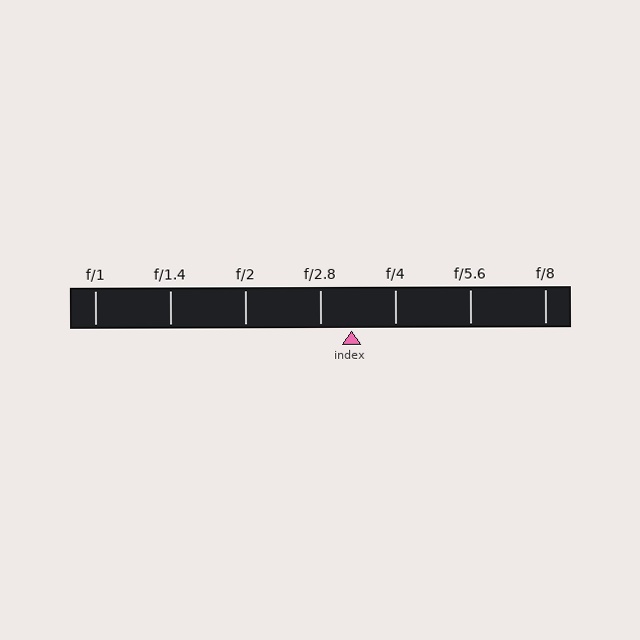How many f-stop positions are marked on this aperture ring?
There are 7 f-stop positions marked.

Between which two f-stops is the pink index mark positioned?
The index mark is between f/2.8 and f/4.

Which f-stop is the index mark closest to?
The index mark is closest to f/2.8.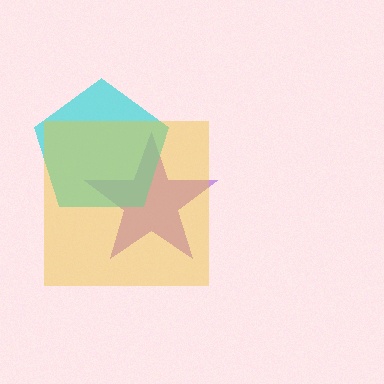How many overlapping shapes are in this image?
There are 3 overlapping shapes in the image.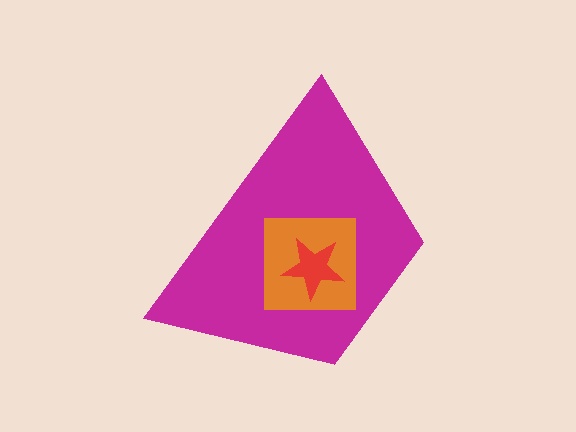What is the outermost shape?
The magenta trapezoid.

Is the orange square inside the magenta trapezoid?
Yes.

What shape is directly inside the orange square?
The red star.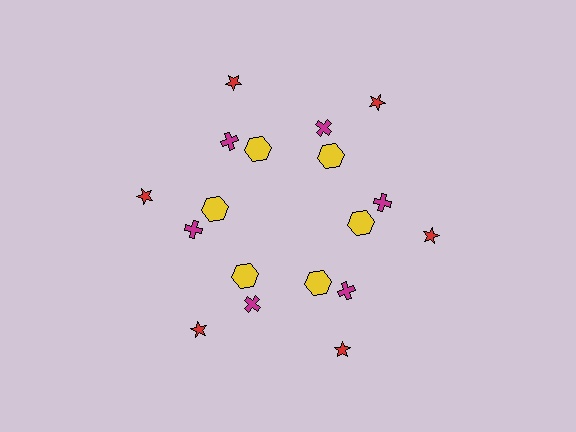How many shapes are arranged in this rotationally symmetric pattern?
There are 18 shapes, arranged in 6 groups of 3.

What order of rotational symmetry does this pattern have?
This pattern has 6-fold rotational symmetry.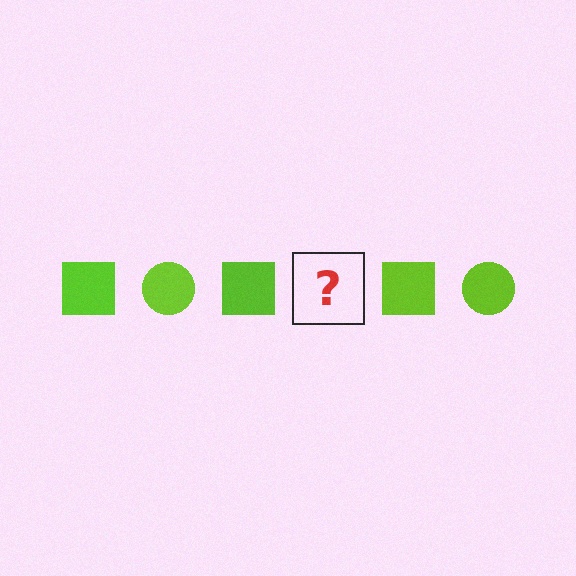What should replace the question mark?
The question mark should be replaced with a lime circle.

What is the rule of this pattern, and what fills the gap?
The rule is that the pattern cycles through square, circle shapes in lime. The gap should be filled with a lime circle.